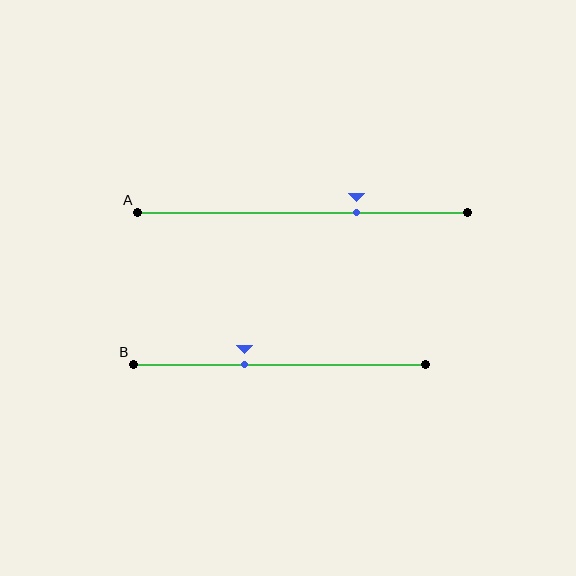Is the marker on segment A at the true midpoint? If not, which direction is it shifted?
No, the marker on segment A is shifted to the right by about 16% of the segment length.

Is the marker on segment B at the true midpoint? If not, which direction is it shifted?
No, the marker on segment B is shifted to the left by about 12% of the segment length.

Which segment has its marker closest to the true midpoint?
Segment B has its marker closest to the true midpoint.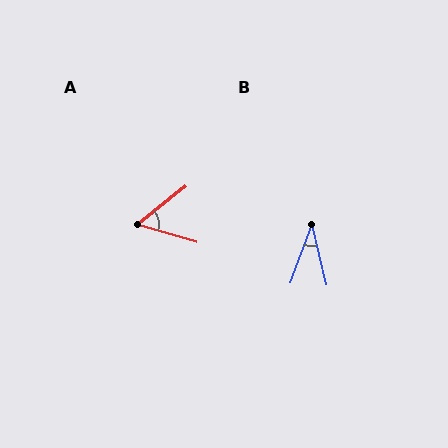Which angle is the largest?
A, at approximately 56 degrees.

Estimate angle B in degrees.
Approximately 34 degrees.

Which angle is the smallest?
B, at approximately 34 degrees.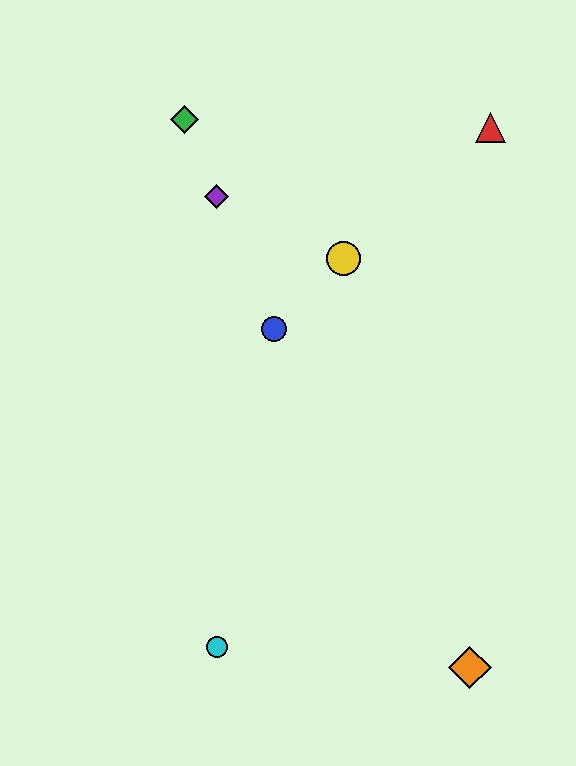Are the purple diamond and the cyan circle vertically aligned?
Yes, both are at x≈216.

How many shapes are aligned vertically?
2 shapes (the purple diamond, the cyan circle) are aligned vertically.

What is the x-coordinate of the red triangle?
The red triangle is at x≈490.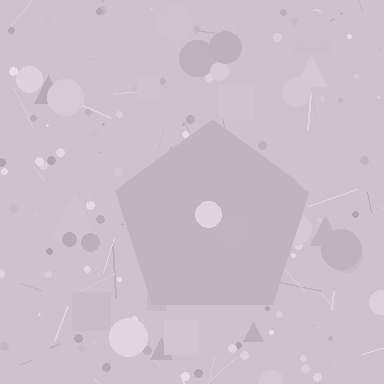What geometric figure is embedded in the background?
A pentagon is embedded in the background.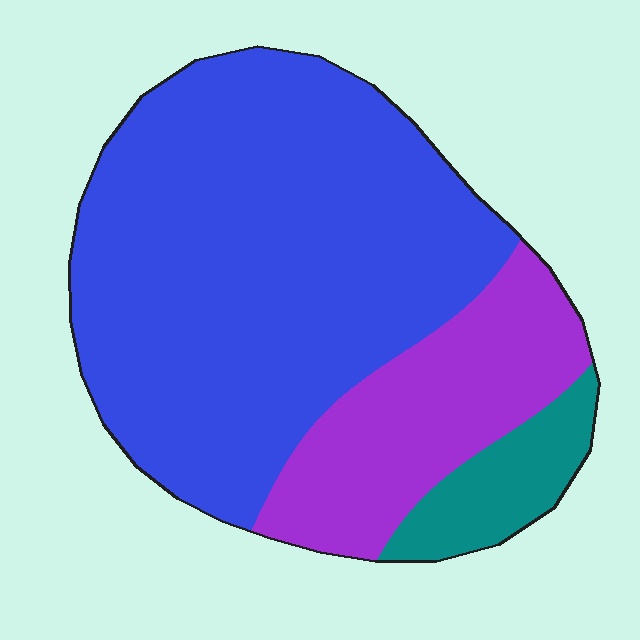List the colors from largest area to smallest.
From largest to smallest: blue, purple, teal.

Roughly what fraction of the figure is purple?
Purple takes up less than a quarter of the figure.